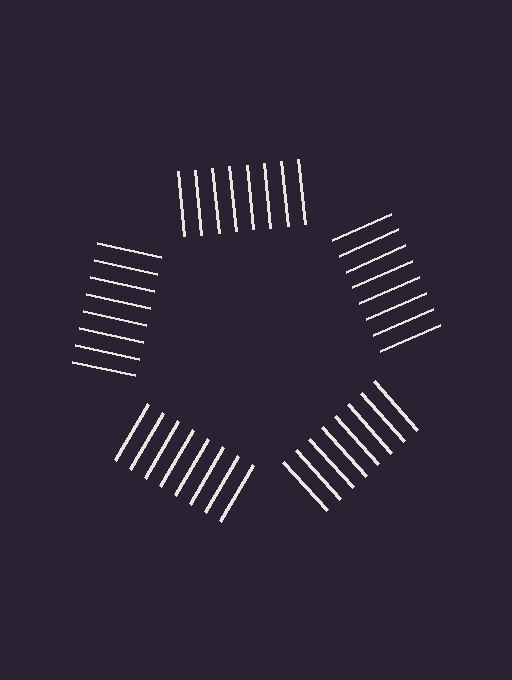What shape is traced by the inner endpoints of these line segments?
An illusory pentagon — the line segments terminate on its edges but no continuous stroke is drawn.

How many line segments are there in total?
40 — 8 along each of the 5 edges.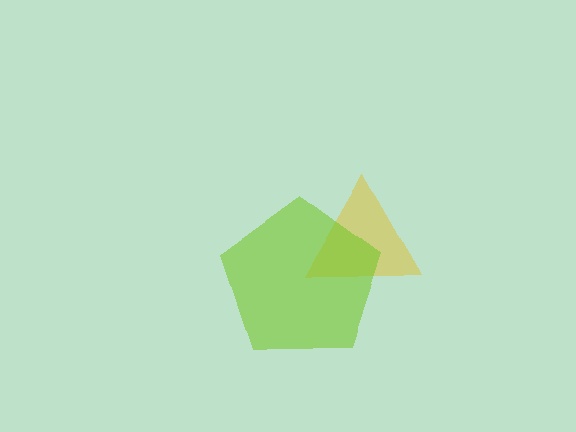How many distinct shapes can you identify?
There are 2 distinct shapes: a yellow triangle, a lime pentagon.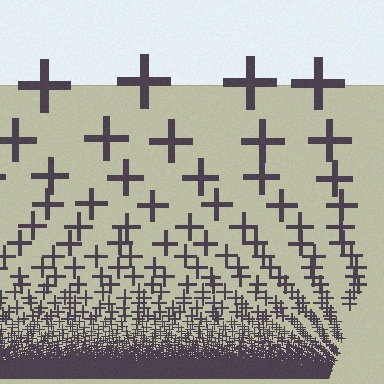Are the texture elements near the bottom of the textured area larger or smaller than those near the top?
Smaller. The gradient is inverted — elements near the bottom are smaller and denser.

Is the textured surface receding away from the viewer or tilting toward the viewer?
The surface appears to tilt toward the viewer. Texture elements get larger and sparser toward the top.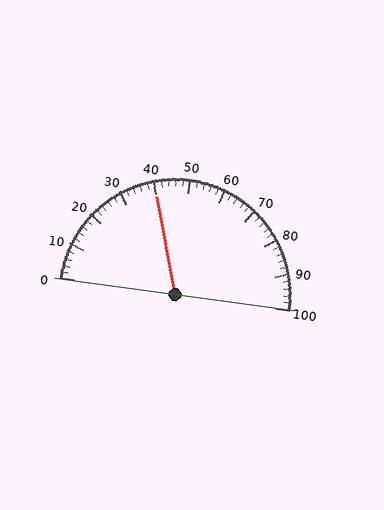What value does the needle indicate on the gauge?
The needle indicates approximately 40.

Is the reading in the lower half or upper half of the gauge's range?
The reading is in the lower half of the range (0 to 100).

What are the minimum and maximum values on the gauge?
The gauge ranges from 0 to 100.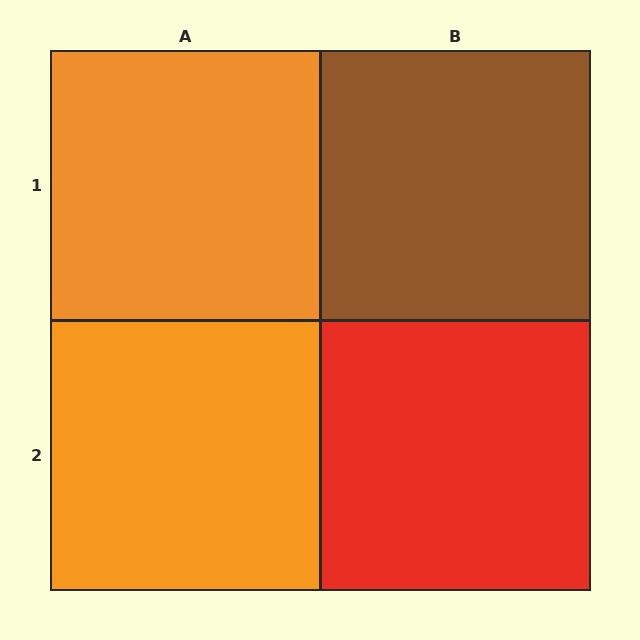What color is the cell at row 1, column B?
Brown.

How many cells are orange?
2 cells are orange.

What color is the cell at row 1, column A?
Orange.